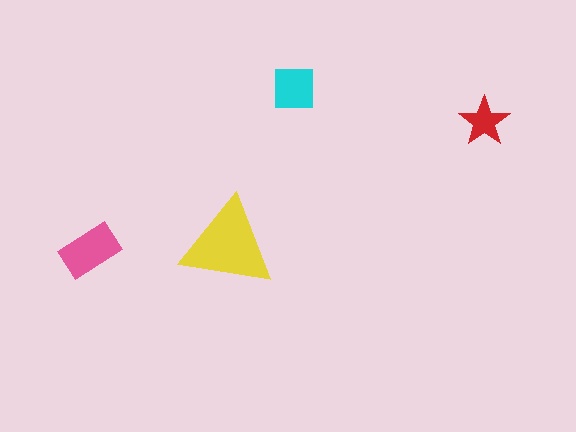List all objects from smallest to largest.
The red star, the cyan square, the pink rectangle, the yellow triangle.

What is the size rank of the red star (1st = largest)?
4th.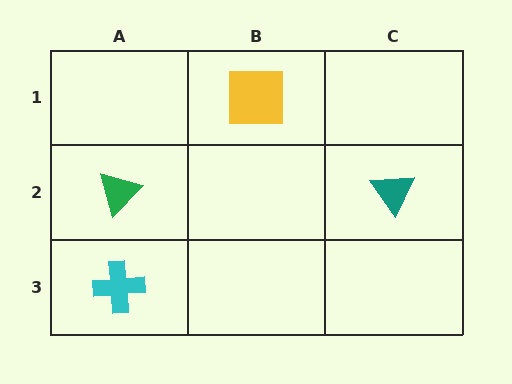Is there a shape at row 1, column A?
No, that cell is empty.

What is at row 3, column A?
A cyan cross.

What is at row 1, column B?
A yellow square.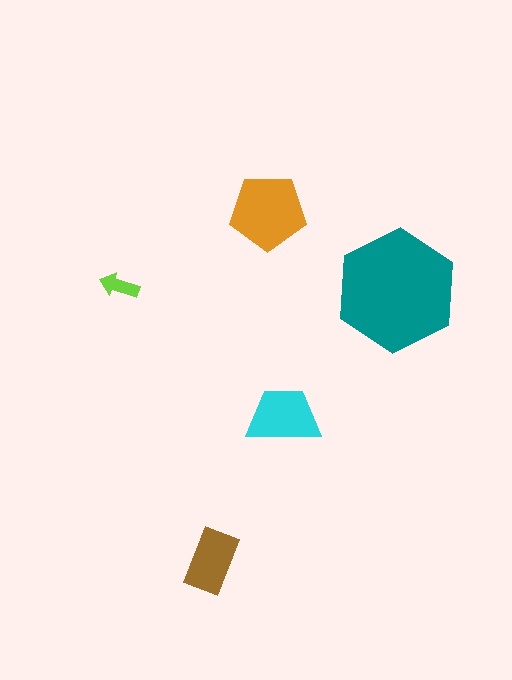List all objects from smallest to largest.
The lime arrow, the brown rectangle, the cyan trapezoid, the orange pentagon, the teal hexagon.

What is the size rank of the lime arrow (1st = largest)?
5th.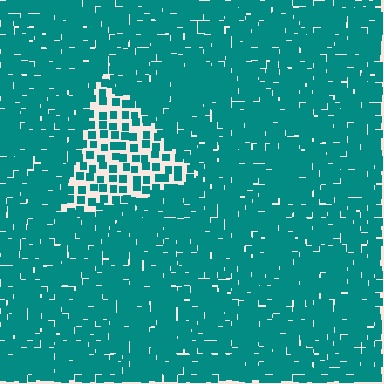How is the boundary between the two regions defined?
The boundary is defined by a change in element density (approximately 2.5x ratio). All elements are the same color, size, and shape.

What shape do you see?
I see a triangle.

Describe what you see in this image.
The image contains small teal elements arranged at two different densities. A triangle-shaped region is visible where the elements are less densely packed than the surrounding area.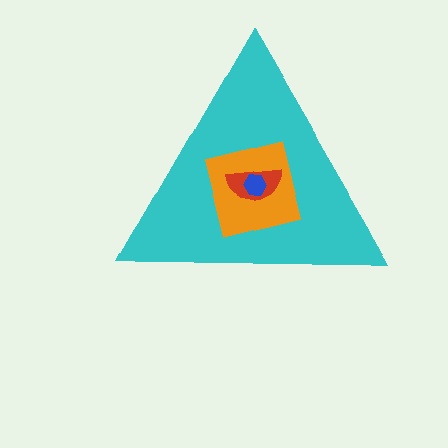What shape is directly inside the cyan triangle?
The orange square.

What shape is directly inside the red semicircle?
The blue hexagon.